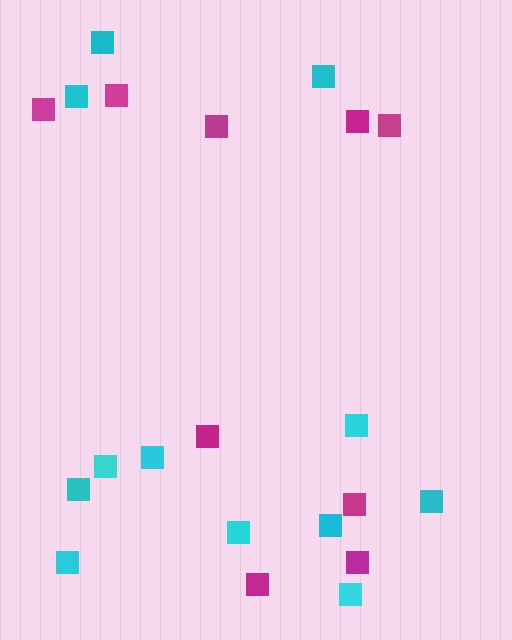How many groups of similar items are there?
There are 2 groups: one group of magenta squares (9) and one group of cyan squares (12).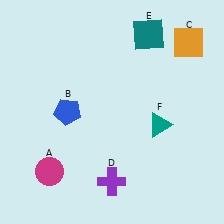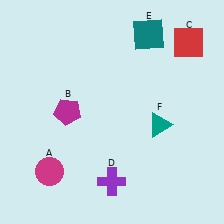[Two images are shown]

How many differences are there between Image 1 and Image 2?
There are 2 differences between the two images.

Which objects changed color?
B changed from blue to magenta. C changed from orange to red.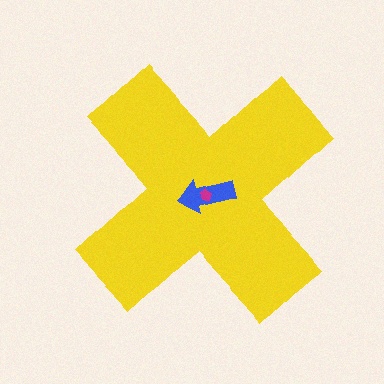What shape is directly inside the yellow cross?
The blue arrow.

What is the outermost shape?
The yellow cross.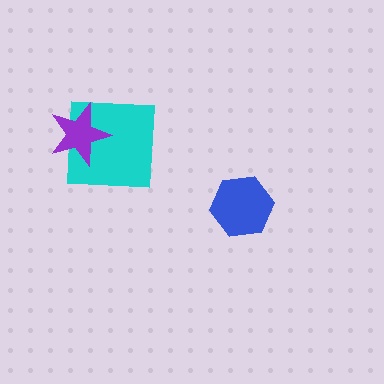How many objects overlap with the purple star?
1 object overlaps with the purple star.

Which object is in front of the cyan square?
The purple star is in front of the cyan square.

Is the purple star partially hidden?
No, no other shape covers it.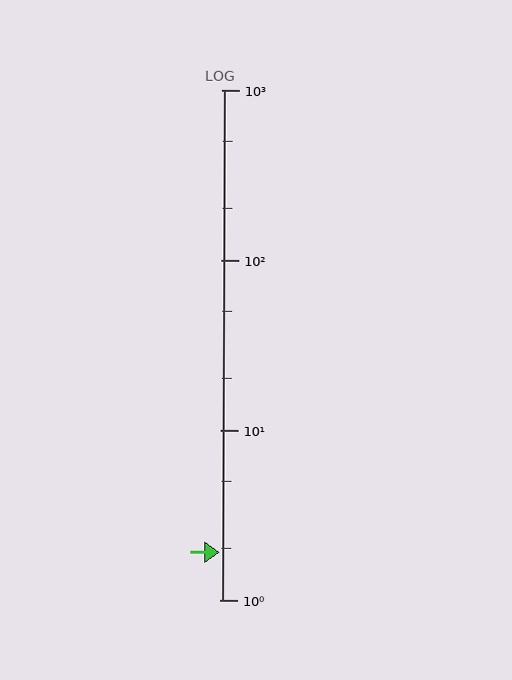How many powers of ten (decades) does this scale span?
The scale spans 3 decades, from 1 to 1000.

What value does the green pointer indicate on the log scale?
The pointer indicates approximately 1.9.